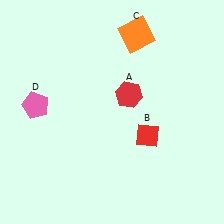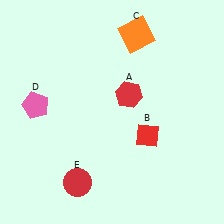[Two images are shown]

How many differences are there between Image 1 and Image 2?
There is 1 difference between the two images.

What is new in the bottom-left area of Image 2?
A red circle (E) was added in the bottom-left area of Image 2.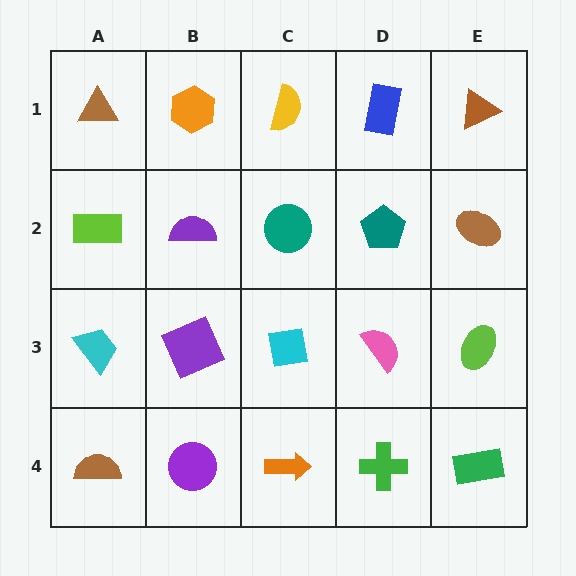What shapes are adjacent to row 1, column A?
A lime rectangle (row 2, column A), an orange hexagon (row 1, column B).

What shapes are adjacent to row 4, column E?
A lime ellipse (row 3, column E), a green cross (row 4, column D).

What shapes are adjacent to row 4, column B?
A purple square (row 3, column B), a brown semicircle (row 4, column A), an orange arrow (row 4, column C).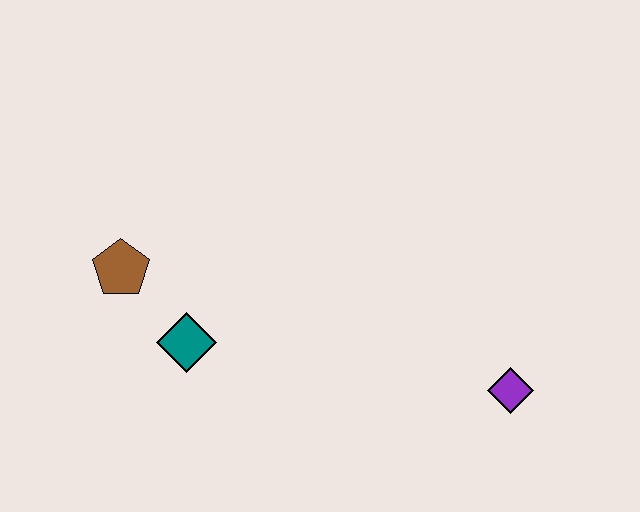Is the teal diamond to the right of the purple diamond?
No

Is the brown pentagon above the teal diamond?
Yes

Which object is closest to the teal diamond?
The brown pentagon is closest to the teal diamond.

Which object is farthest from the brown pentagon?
The purple diamond is farthest from the brown pentagon.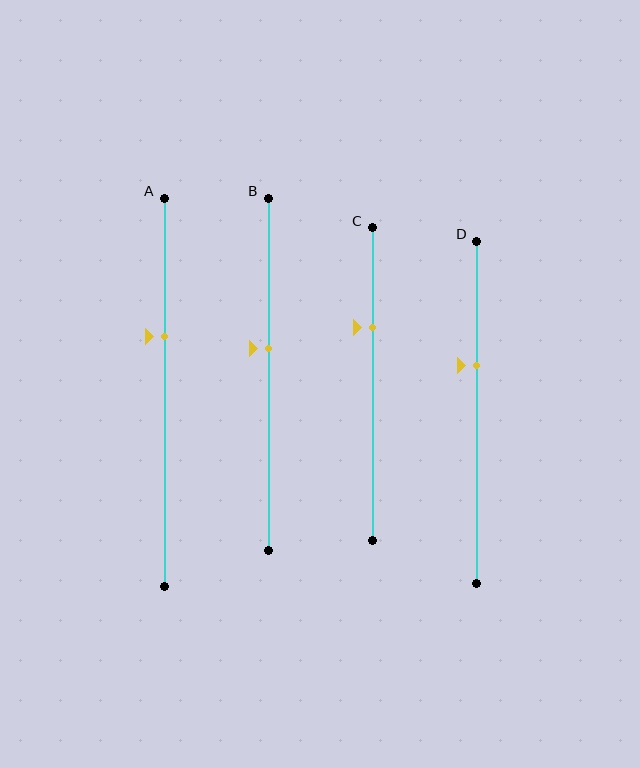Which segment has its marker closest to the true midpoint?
Segment B has its marker closest to the true midpoint.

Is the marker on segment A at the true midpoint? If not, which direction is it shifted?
No, the marker on segment A is shifted upward by about 14% of the segment length.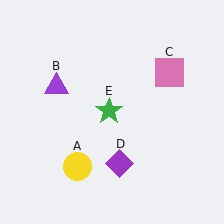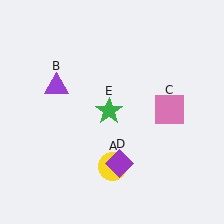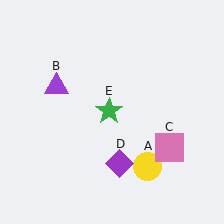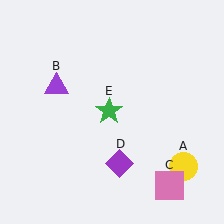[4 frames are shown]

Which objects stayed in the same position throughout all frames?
Purple triangle (object B) and purple diamond (object D) and green star (object E) remained stationary.